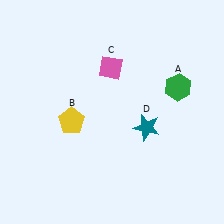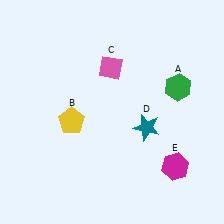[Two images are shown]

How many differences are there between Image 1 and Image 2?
There is 1 difference between the two images.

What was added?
A magenta hexagon (E) was added in Image 2.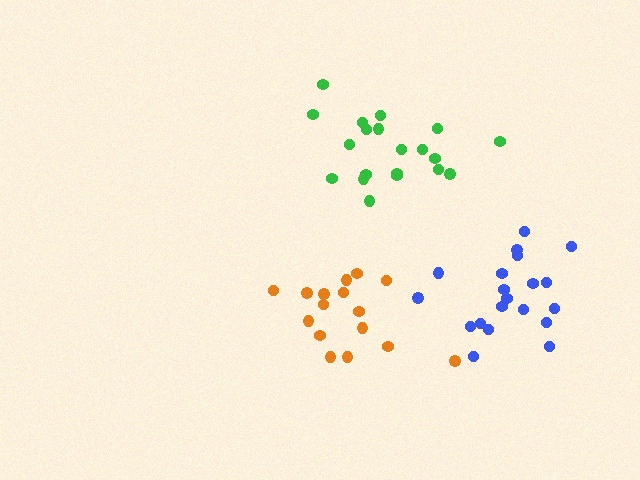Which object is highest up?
The green cluster is topmost.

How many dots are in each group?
Group 1: 20 dots, Group 2: 16 dots, Group 3: 20 dots (56 total).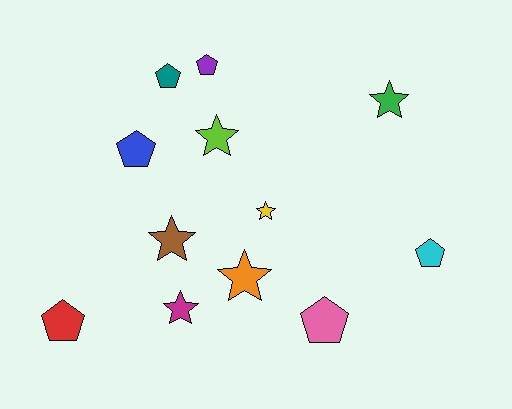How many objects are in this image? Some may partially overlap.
There are 12 objects.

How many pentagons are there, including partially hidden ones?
There are 6 pentagons.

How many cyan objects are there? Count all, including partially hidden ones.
There is 1 cyan object.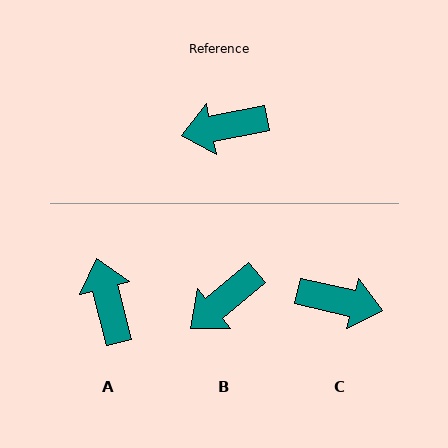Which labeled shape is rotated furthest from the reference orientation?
C, about 156 degrees away.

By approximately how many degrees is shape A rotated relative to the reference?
Approximately 86 degrees clockwise.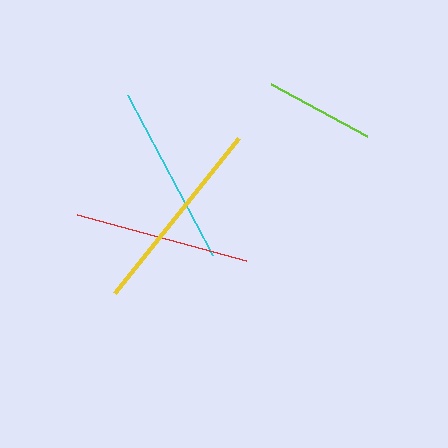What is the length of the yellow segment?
The yellow segment is approximately 199 pixels long.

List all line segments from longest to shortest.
From longest to shortest: yellow, cyan, red, lime.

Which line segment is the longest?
The yellow line is the longest at approximately 199 pixels.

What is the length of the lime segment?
The lime segment is approximately 108 pixels long.